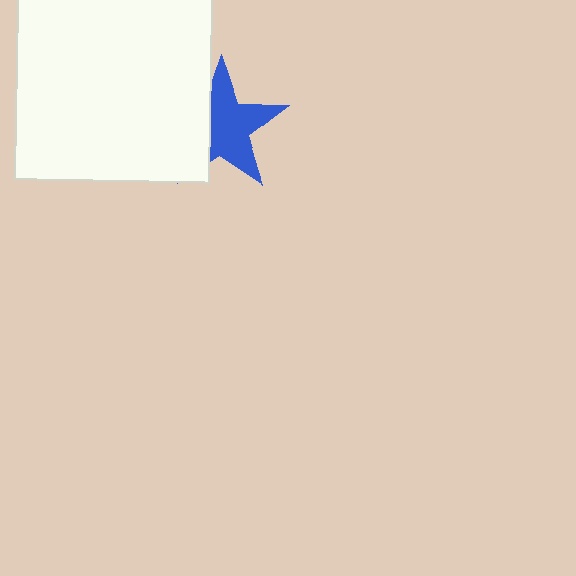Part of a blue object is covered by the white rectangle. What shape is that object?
It is a star.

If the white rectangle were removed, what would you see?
You would see the complete blue star.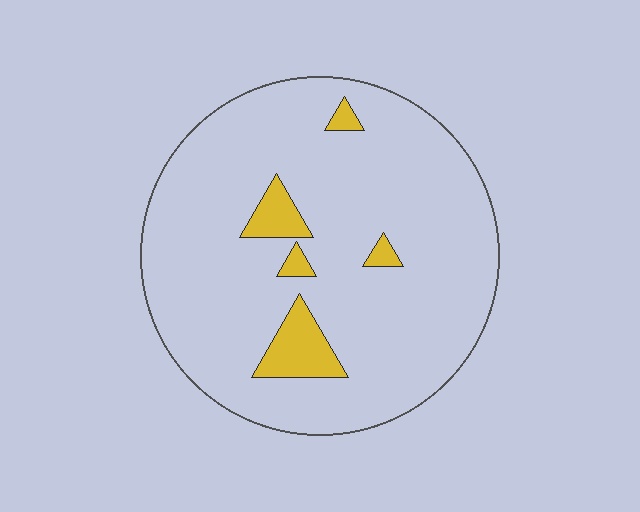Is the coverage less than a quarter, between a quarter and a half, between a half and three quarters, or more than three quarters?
Less than a quarter.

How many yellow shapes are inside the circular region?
5.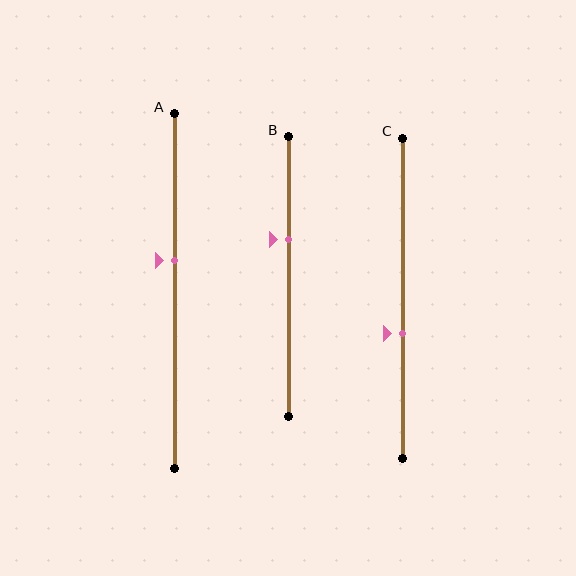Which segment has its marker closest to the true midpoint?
Segment A has its marker closest to the true midpoint.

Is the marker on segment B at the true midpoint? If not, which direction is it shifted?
No, the marker on segment B is shifted upward by about 13% of the segment length.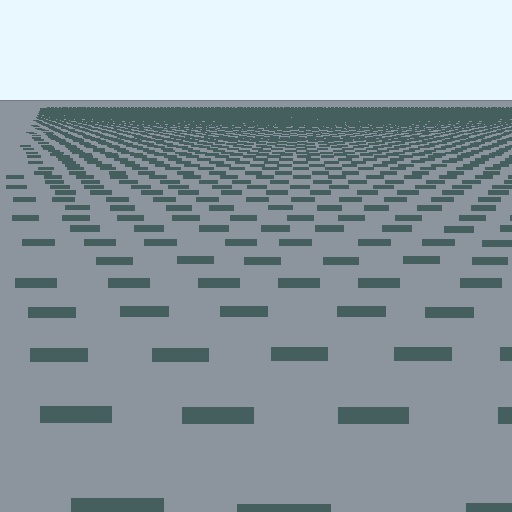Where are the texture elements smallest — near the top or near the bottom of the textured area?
Near the top.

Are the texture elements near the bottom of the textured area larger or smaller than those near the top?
Larger. Near the bottom, elements are closer to the viewer and appear at a bigger on-screen size.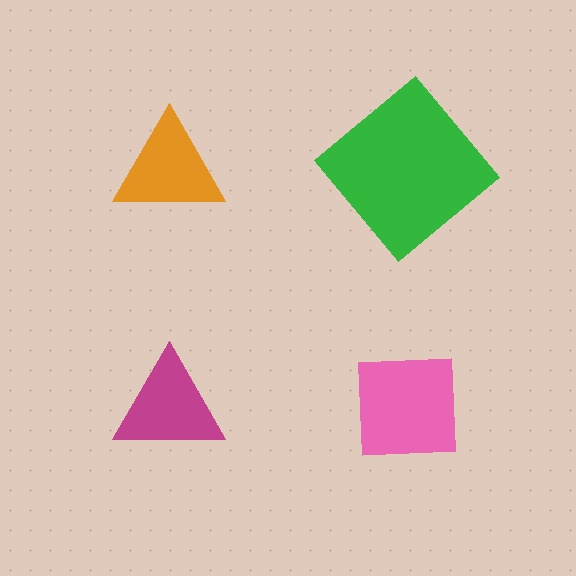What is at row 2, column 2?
A pink square.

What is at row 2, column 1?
A magenta triangle.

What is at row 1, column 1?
An orange triangle.